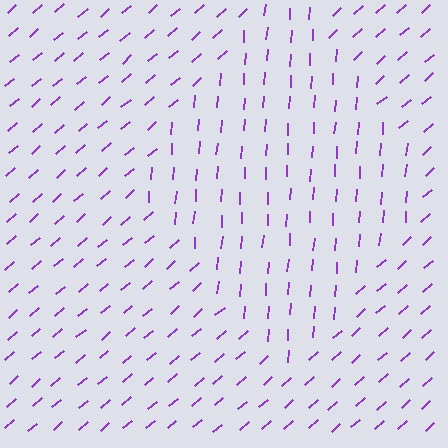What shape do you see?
I see a diamond.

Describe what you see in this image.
The image is filled with small purple line segments. A diamond region in the image has lines oriented differently from the surrounding lines, creating a visible texture boundary.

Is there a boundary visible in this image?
Yes, there is a texture boundary formed by a change in line orientation.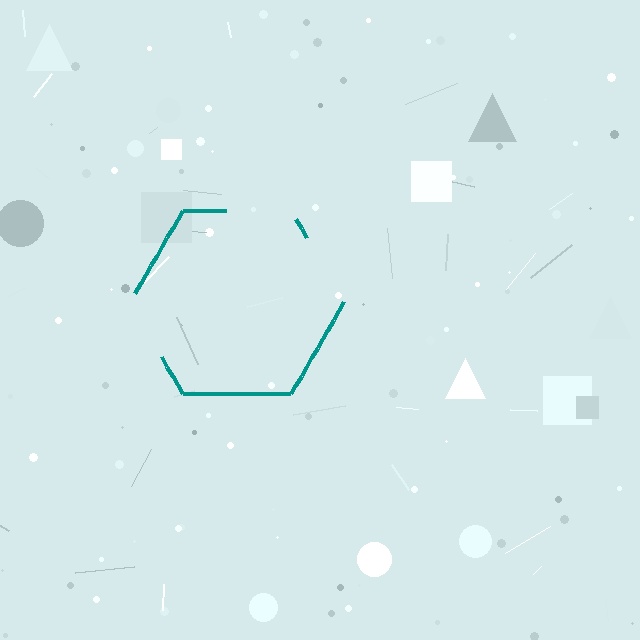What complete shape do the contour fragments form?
The contour fragments form a hexagon.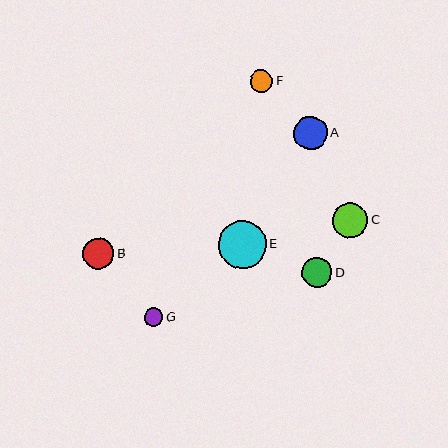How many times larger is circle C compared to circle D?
Circle C is approximately 1.2 times the size of circle D.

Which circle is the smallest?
Circle G is the smallest with a size of approximately 18 pixels.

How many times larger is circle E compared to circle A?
Circle E is approximately 1.4 times the size of circle A.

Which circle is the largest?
Circle E is the largest with a size of approximately 47 pixels.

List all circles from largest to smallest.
From largest to smallest: E, C, A, B, D, F, G.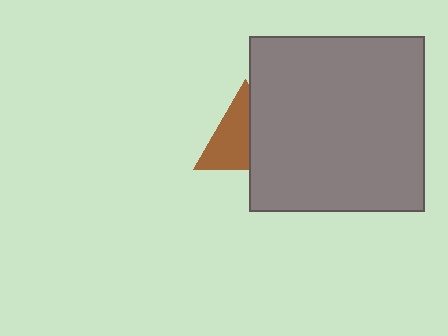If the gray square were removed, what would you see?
You would see the complete brown triangle.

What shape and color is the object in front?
The object in front is a gray square.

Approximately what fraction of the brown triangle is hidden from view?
Roughly 43% of the brown triangle is hidden behind the gray square.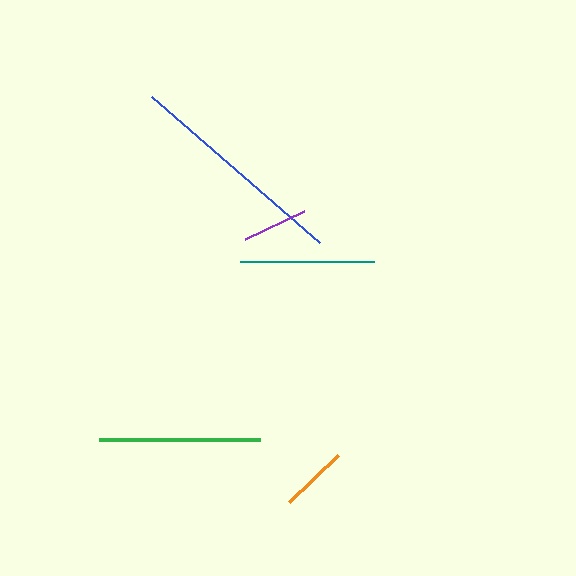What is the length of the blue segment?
The blue segment is approximately 222 pixels long.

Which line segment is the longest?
The blue line is the longest at approximately 222 pixels.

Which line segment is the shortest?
The purple line is the shortest at approximately 66 pixels.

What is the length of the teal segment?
The teal segment is approximately 133 pixels long.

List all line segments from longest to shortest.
From longest to shortest: blue, green, teal, orange, purple.